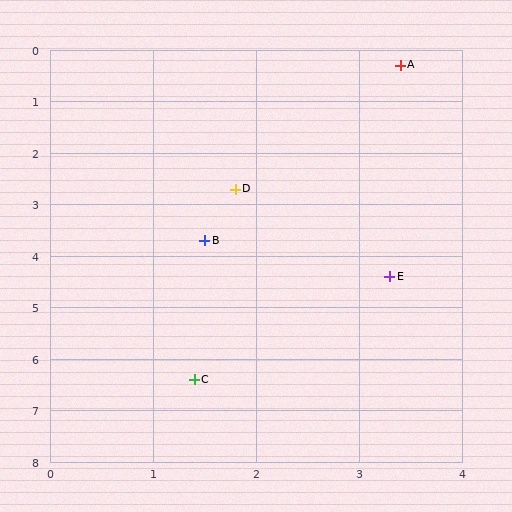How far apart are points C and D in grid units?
Points C and D are about 3.7 grid units apart.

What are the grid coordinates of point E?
Point E is at approximately (3.3, 4.4).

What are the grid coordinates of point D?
Point D is at approximately (1.8, 2.7).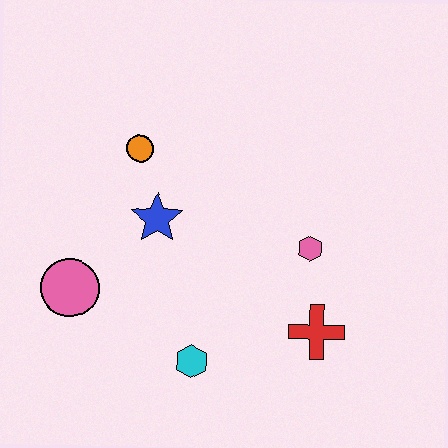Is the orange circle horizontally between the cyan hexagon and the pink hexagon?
No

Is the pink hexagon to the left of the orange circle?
No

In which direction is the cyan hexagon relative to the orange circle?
The cyan hexagon is below the orange circle.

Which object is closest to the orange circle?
The blue star is closest to the orange circle.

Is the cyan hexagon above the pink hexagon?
No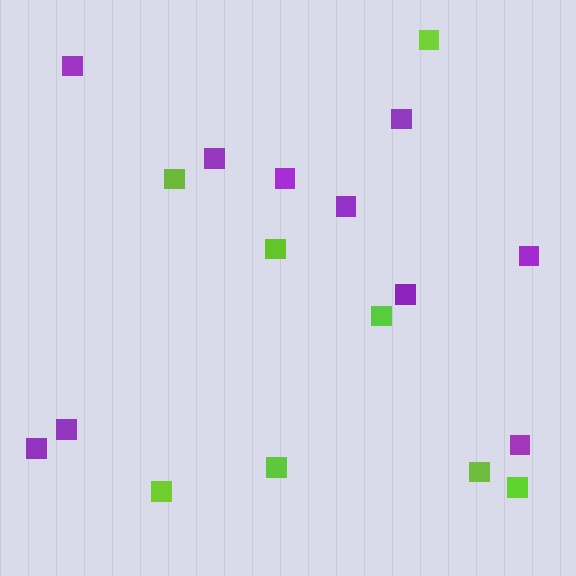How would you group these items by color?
There are 2 groups: one group of purple squares (10) and one group of lime squares (8).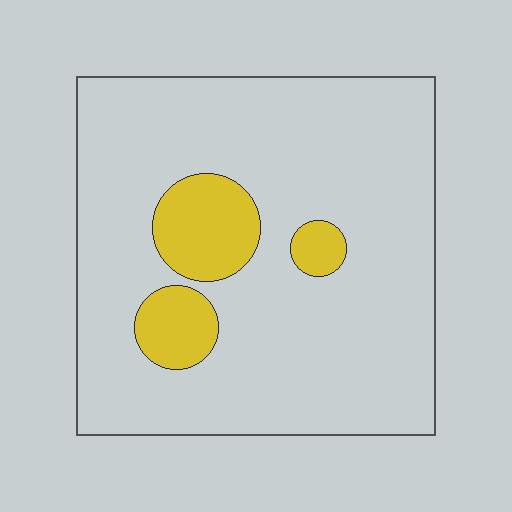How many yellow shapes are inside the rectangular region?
3.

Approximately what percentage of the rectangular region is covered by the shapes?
Approximately 15%.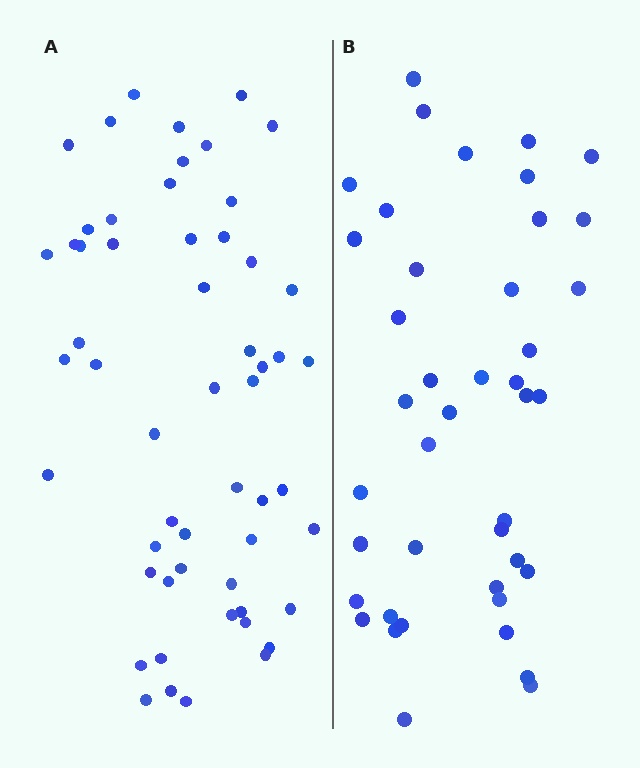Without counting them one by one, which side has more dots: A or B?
Region A (the left region) has more dots.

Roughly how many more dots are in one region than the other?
Region A has approximately 15 more dots than region B.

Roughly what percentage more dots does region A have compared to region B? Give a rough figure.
About 30% more.